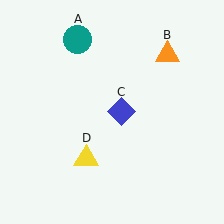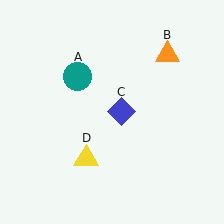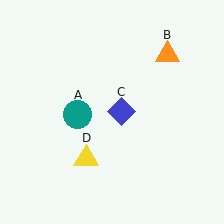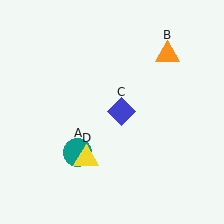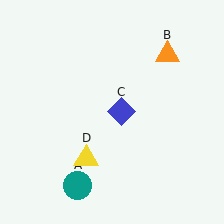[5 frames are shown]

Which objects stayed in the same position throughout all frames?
Orange triangle (object B) and blue diamond (object C) and yellow triangle (object D) remained stationary.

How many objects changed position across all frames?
1 object changed position: teal circle (object A).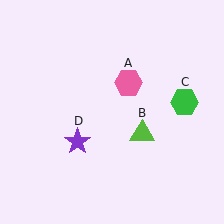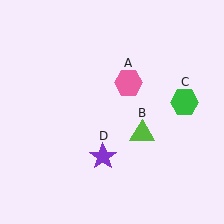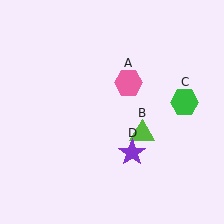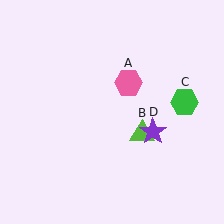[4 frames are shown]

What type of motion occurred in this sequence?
The purple star (object D) rotated counterclockwise around the center of the scene.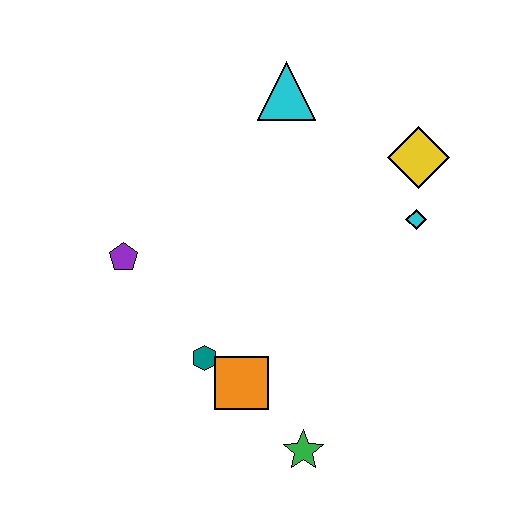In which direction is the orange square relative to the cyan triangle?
The orange square is below the cyan triangle.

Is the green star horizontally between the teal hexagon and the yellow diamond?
Yes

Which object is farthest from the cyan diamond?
The purple pentagon is farthest from the cyan diamond.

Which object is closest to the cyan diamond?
The yellow diamond is closest to the cyan diamond.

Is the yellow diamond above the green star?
Yes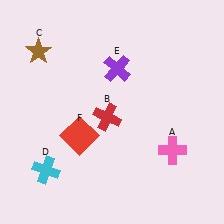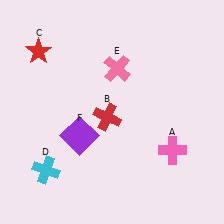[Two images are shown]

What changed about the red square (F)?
In Image 1, F is red. In Image 2, it changed to purple.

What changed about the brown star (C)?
In Image 1, C is brown. In Image 2, it changed to red.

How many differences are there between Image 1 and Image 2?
There are 3 differences between the two images.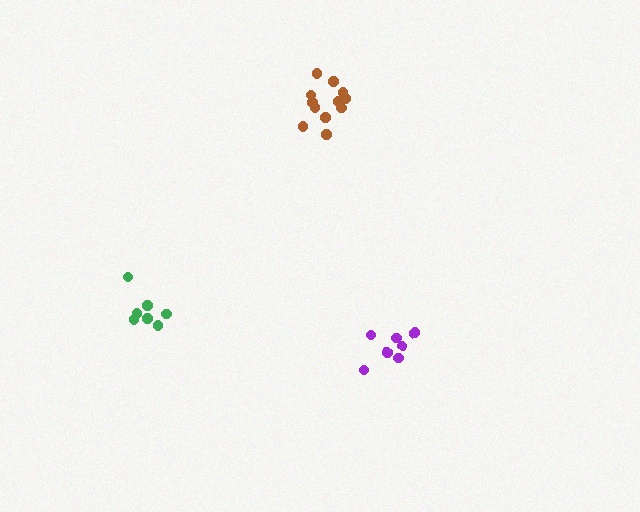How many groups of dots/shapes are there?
There are 3 groups.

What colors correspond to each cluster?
The clusters are colored: green, brown, purple.